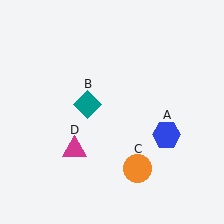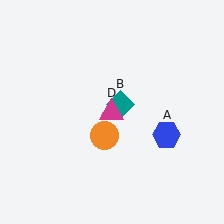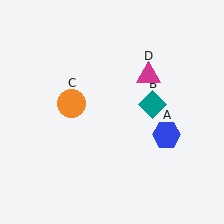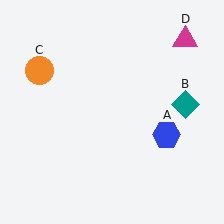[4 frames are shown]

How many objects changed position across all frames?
3 objects changed position: teal diamond (object B), orange circle (object C), magenta triangle (object D).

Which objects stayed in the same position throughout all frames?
Blue hexagon (object A) remained stationary.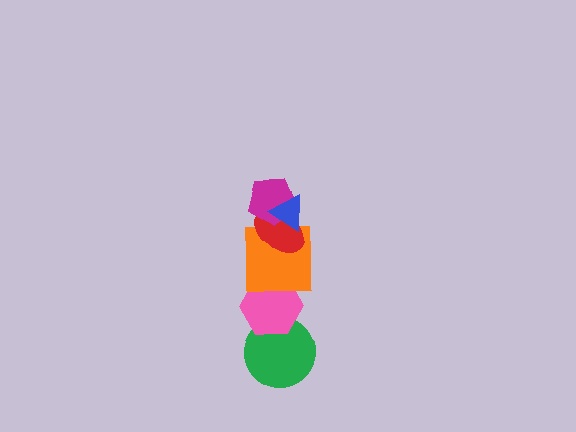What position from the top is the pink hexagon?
The pink hexagon is 5th from the top.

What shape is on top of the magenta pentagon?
The blue triangle is on top of the magenta pentagon.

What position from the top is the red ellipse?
The red ellipse is 3rd from the top.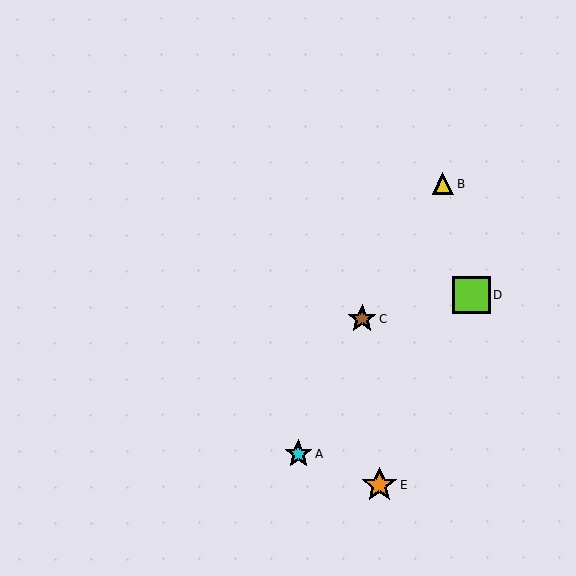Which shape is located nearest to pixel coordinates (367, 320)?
The brown star (labeled C) at (362, 318) is nearest to that location.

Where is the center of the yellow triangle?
The center of the yellow triangle is at (443, 184).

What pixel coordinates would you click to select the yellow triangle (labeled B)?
Click at (443, 184) to select the yellow triangle B.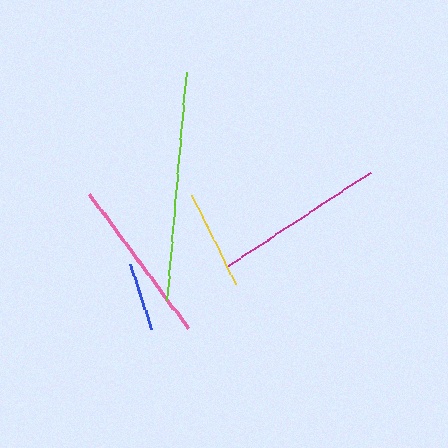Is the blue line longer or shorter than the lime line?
The lime line is longer than the blue line.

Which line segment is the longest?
The lime line is the longest at approximately 228 pixels.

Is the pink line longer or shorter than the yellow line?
The pink line is longer than the yellow line.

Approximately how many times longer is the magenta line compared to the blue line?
The magenta line is approximately 2.5 times the length of the blue line.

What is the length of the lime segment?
The lime segment is approximately 228 pixels long.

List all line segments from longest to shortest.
From longest to shortest: lime, magenta, pink, yellow, blue.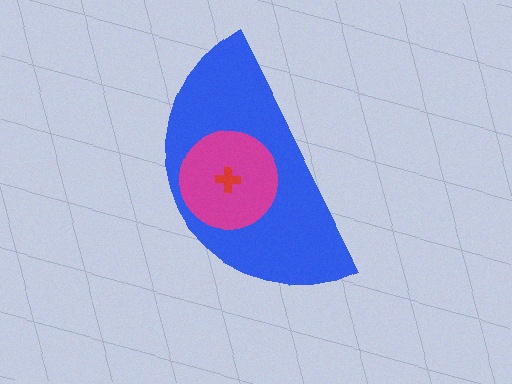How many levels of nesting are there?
3.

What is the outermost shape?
The blue semicircle.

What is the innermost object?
The red cross.